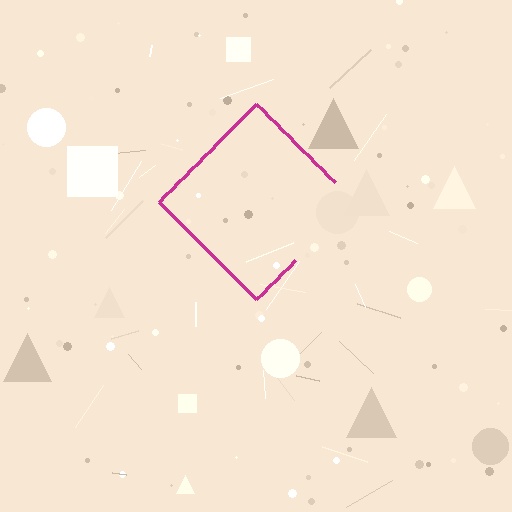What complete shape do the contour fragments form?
The contour fragments form a diamond.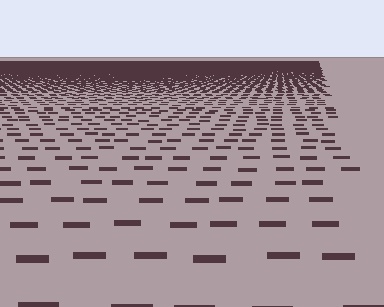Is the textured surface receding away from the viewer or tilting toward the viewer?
The surface is receding away from the viewer. Texture elements get smaller and denser toward the top.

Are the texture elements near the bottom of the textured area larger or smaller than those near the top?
Larger. Near the bottom, elements are closer to the viewer and appear at a bigger on-screen size.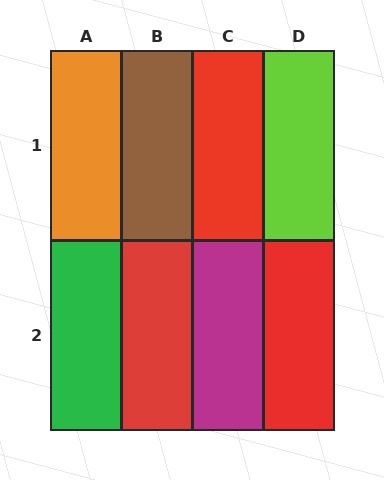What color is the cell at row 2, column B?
Red.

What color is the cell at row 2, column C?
Magenta.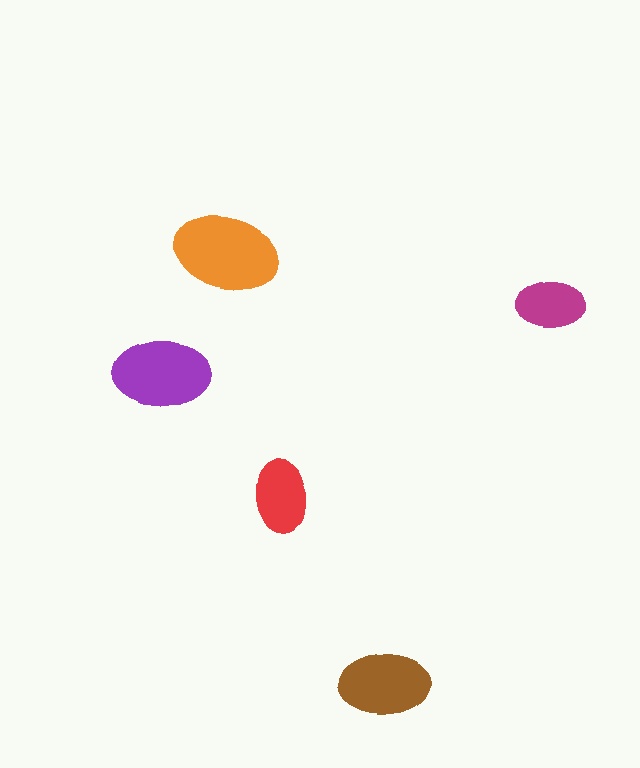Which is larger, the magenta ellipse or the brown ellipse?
The brown one.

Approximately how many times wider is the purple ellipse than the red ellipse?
About 1.5 times wider.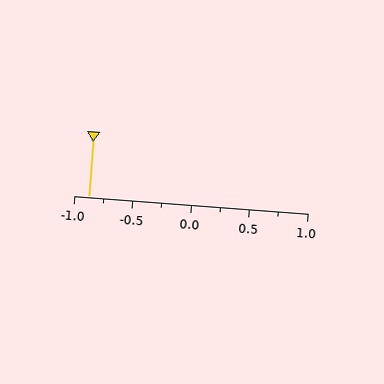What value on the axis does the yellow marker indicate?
The marker indicates approximately -0.88.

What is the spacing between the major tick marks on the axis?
The major ticks are spaced 0.5 apart.